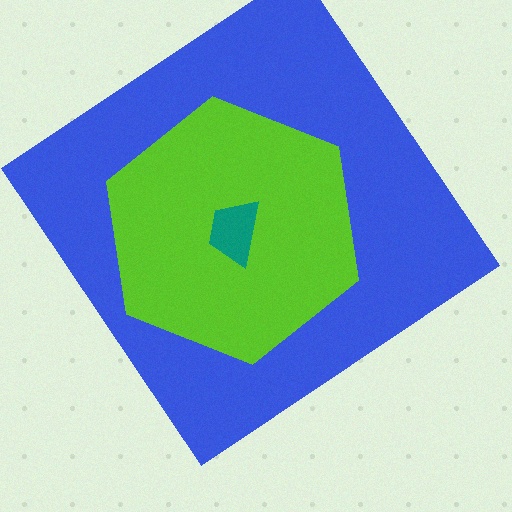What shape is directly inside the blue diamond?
The lime hexagon.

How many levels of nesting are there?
3.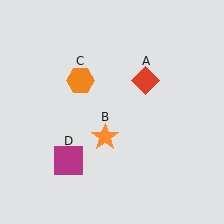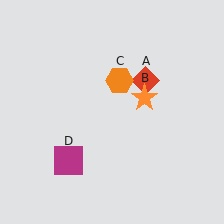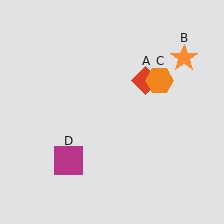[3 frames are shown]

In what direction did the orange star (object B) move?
The orange star (object B) moved up and to the right.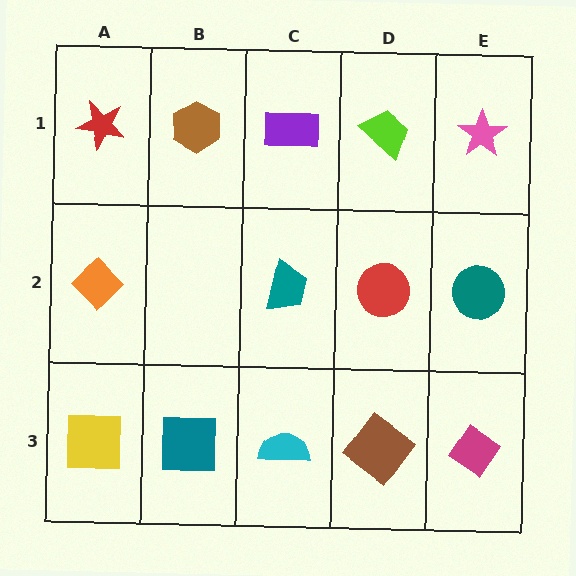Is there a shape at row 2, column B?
No, that cell is empty.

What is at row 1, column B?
A brown hexagon.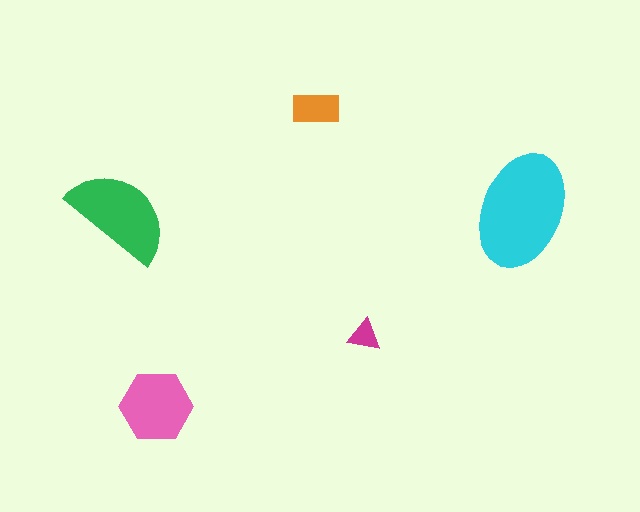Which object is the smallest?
The magenta triangle.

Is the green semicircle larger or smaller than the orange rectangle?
Larger.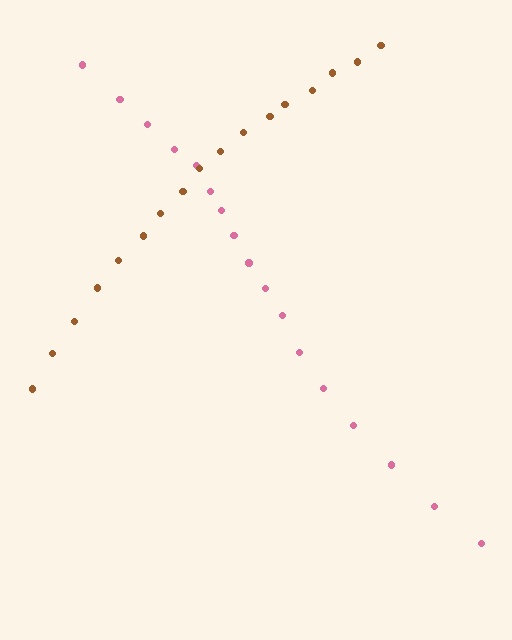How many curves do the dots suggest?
There are 2 distinct paths.